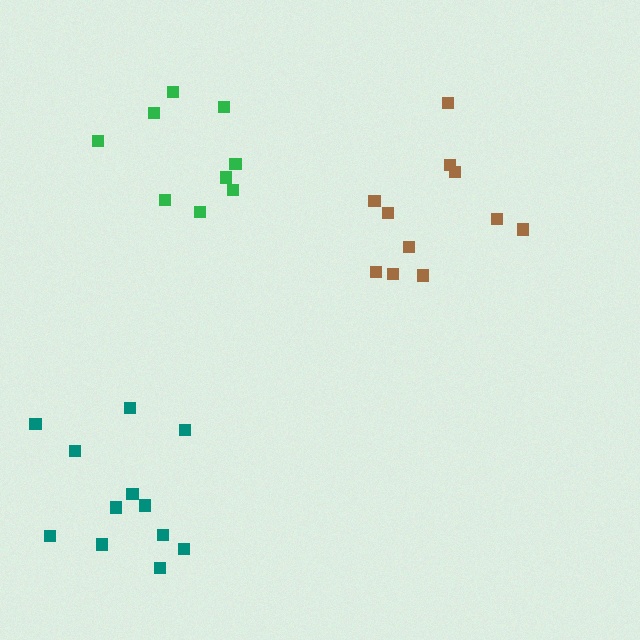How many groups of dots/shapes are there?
There are 3 groups.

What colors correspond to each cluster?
The clusters are colored: teal, brown, green.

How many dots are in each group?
Group 1: 12 dots, Group 2: 11 dots, Group 3: 9 dots (32 total).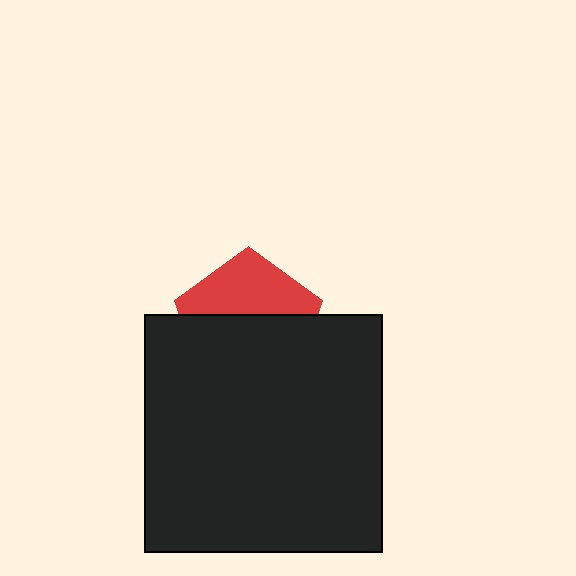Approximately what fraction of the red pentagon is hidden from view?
Roughly 59% of the red pentagon is hidden behind the black square.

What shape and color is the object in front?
The object in front is a black square.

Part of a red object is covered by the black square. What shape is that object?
It is a pentagon.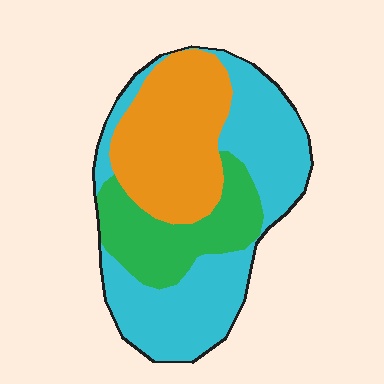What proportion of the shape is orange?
Orange covers 32% of the shape.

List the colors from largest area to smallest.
From largest to smallest: cyan, orange, green.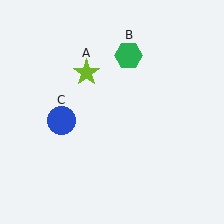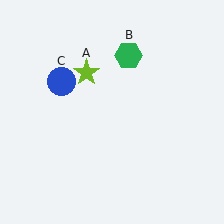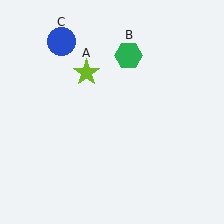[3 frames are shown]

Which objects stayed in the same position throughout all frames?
Lime star (object A) and green hexagon (object B) remained stationary.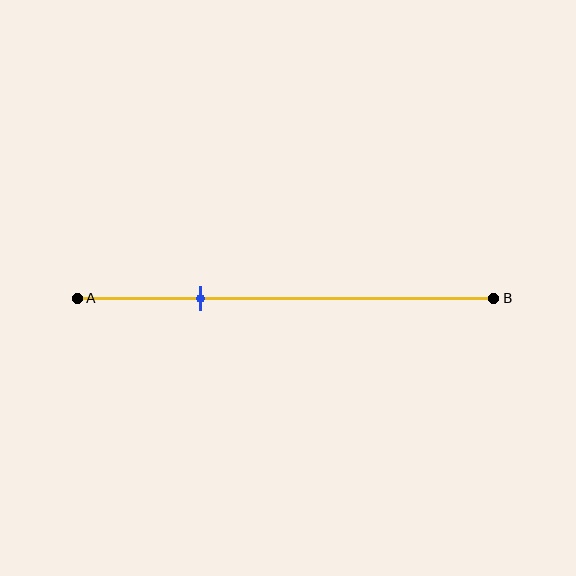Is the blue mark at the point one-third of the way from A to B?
No, the mark is at about 30% from A, not at the 33% one-third point.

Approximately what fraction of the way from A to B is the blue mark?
The blue mark is approximately 30% of the way from A to B.